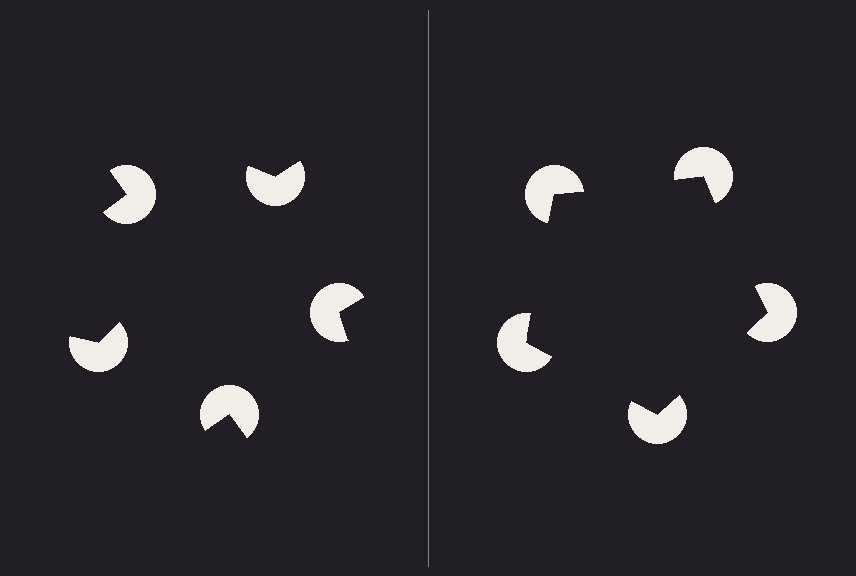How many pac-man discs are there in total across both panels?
10 — 5 on each side.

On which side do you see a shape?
An illusory pentagon appears on the right side. On the left side the wedge cuts are rotated, so no coherent shape forms.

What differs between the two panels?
The pac-man discs are positioned identically on both sides; only the wedge orientations differ. On the right they align to a pentagon; on the left they are misaligned.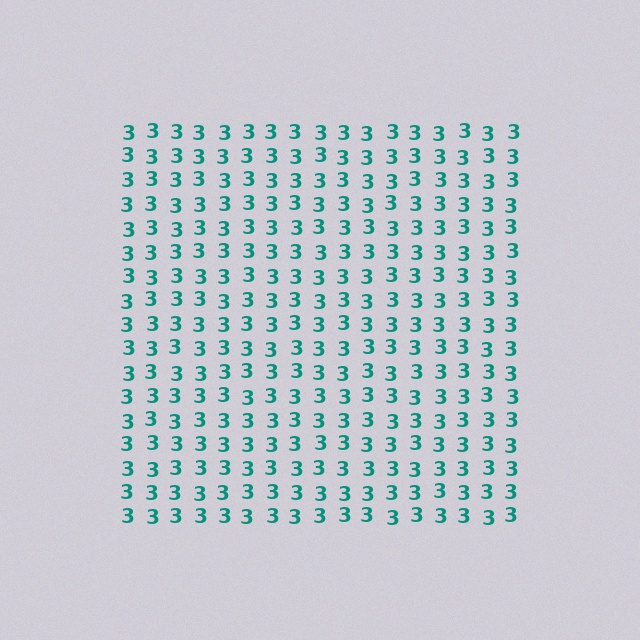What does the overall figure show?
The overall figure shows a square.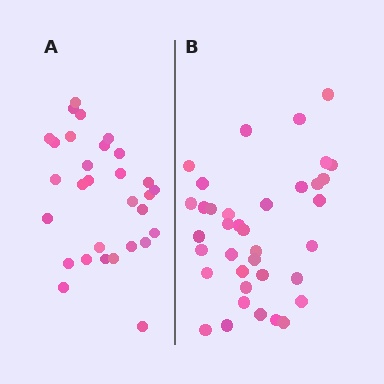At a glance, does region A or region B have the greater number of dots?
Region B (the right region) has more dots.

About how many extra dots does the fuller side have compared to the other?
Region B has roughly 8 or so more dots than region A.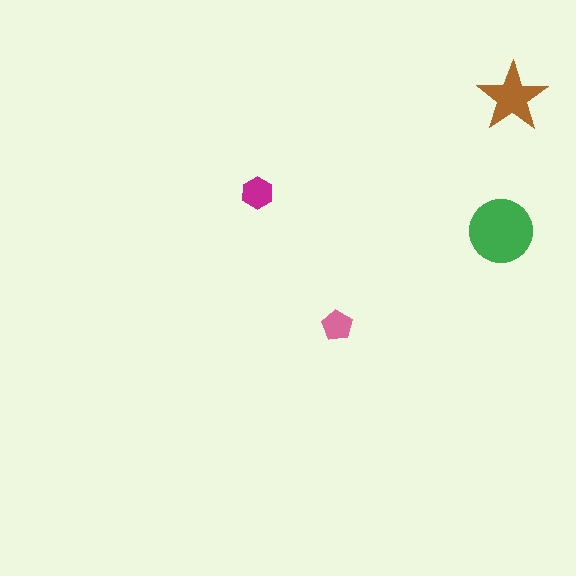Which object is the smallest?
The pink pentagon.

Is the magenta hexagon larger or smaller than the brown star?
Smaller.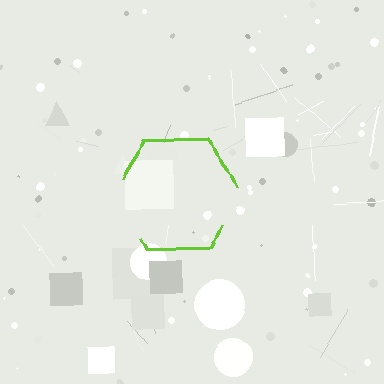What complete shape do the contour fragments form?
The contour fragments form a hexagon.